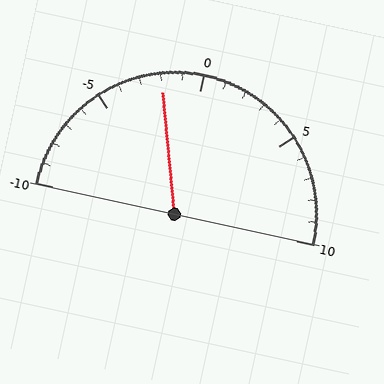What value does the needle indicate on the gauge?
The needle indicates approximately -2.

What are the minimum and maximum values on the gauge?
The gauge ranges from -10 to 10.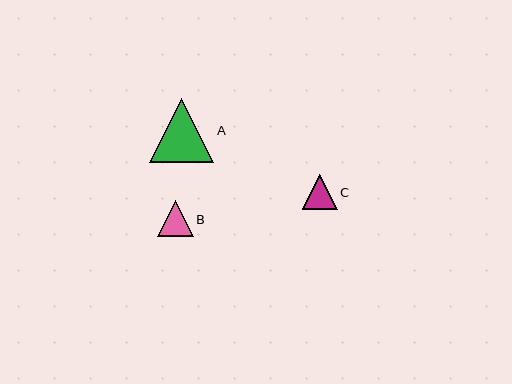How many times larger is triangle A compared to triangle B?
Triangle A is approximately 1.8 times the size of triangle B.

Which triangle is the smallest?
Triangle C is the smallest with a size of approximately 34 pixels.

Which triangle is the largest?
Triangle A is the largest with a size of approximately 64 pixels.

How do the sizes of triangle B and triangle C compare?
Triangle B and triangle C are approximately the same size.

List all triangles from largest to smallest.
From largest to smallest: A, B, C.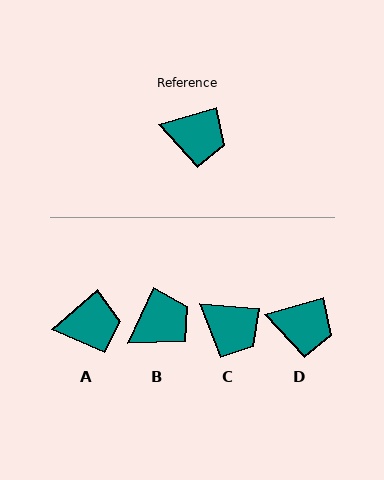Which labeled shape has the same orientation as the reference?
D.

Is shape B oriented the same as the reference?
No, it is off by about 49 degrees.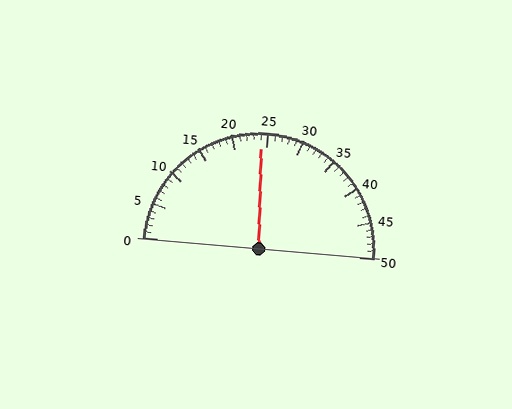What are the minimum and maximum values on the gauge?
The gauge ranges from 0 to 50.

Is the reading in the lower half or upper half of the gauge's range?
The reading is in the lower half of the range (0 to 50).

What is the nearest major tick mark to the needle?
The nearest major tick mark is 25.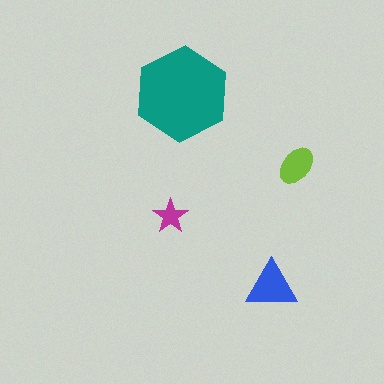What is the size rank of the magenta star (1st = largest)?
4th.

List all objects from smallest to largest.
The magenta star, the lime ellipse, the blue triangle, the teal hexagon.